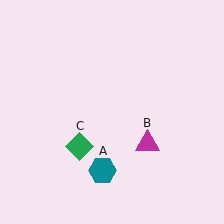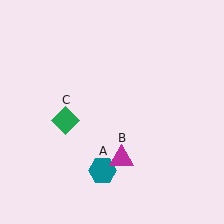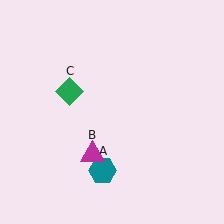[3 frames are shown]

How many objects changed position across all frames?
2 objects changed position: magenta triangle (object B), green diamond (object C).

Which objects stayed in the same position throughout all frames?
Teal hexagon (object A) remained stationary.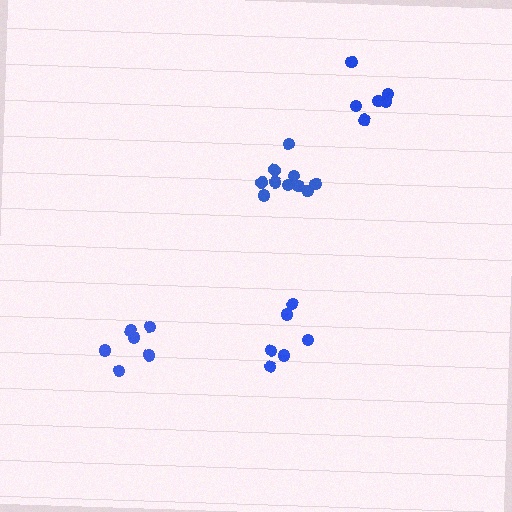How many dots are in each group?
Group 1: 6 dots, Group 2: 6 dots, Group 3: 10 dots, Group 4: 6 dots (28 total).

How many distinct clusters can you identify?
There are 4 distinct clusters.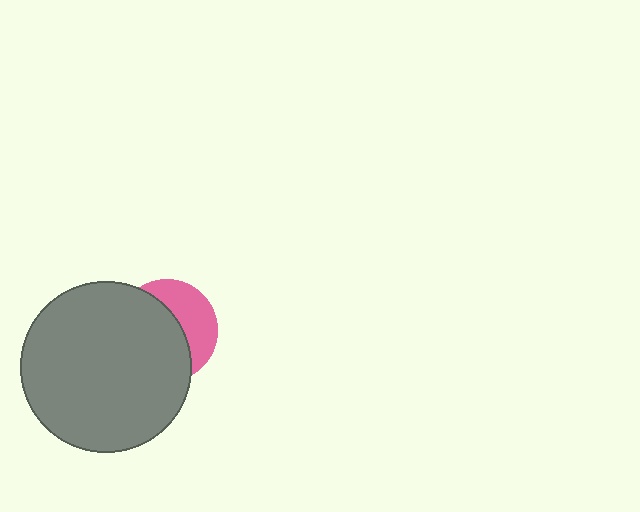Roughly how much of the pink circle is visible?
A small part of it is visible (roughly 38%).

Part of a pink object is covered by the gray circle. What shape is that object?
It is a circle.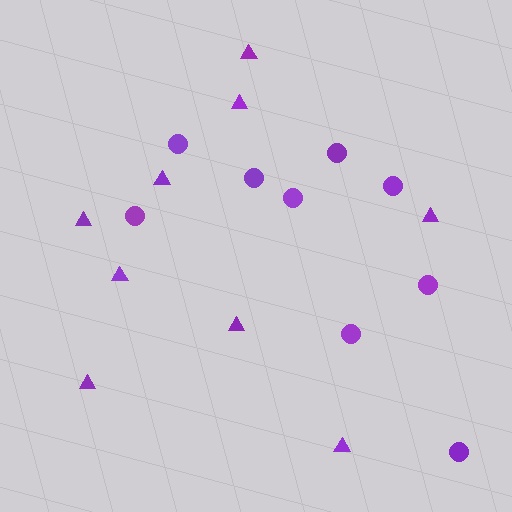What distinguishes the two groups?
There are 2 groups: one group of triangles (9) and one group of circles (9).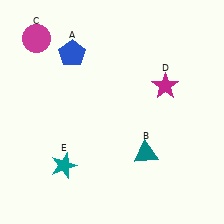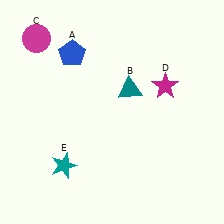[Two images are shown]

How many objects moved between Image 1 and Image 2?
1 object moved between the two images.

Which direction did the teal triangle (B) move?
The teal triangle (B) moved up.